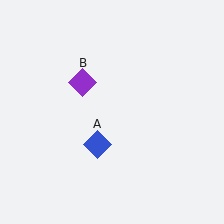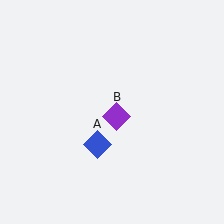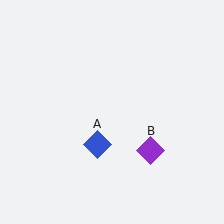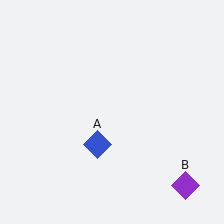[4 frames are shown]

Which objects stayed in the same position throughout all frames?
Blue diamond (object A) remained stationary.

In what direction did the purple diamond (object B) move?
The purple diamond (object B) moved down and to the right.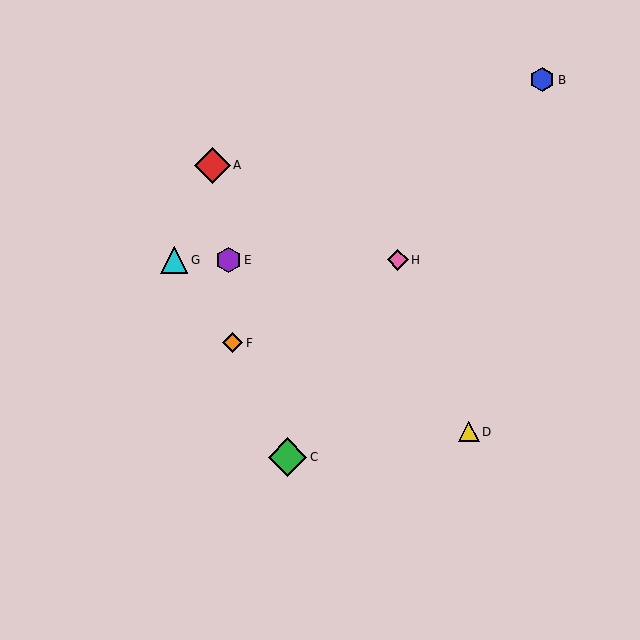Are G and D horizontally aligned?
No, G is at y≈260 and D is at y≈432.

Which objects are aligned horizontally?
Objects E, G, H are aligned horizontally.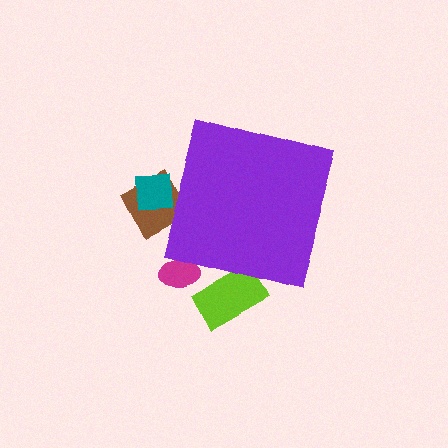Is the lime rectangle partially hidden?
Yes, the lime rectangle is partially hidden behind the purple square.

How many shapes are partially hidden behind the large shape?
4 shapes are partially hidden.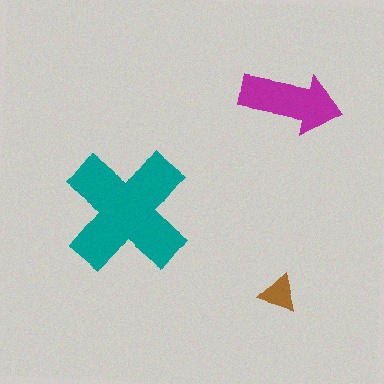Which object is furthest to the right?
The magenta arrow is rightmost.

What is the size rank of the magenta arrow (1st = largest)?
2nd.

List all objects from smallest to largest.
The brown triangle, the magenta arrow, the teal cross.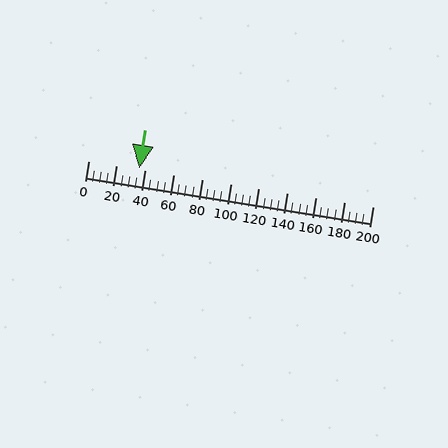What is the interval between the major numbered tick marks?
The major tick marks are spaced 20 units apart.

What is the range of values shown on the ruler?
The ruler shows values from 0 to 200.